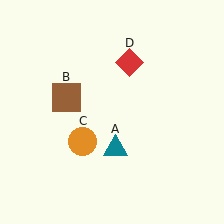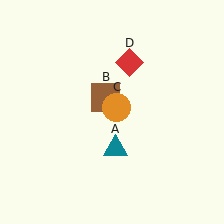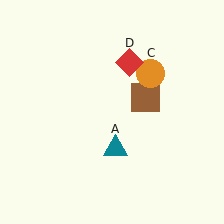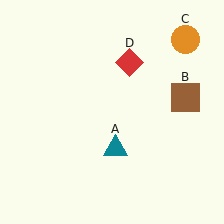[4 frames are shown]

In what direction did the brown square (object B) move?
The brown square (object B) moved right.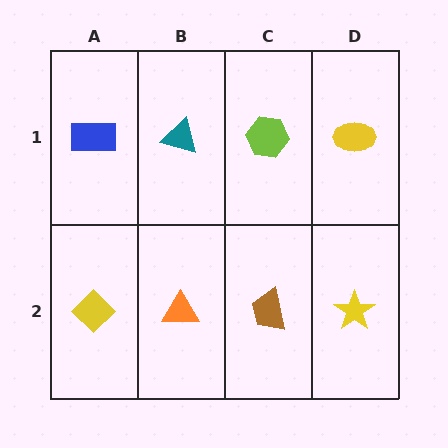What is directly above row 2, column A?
A blue rectangle.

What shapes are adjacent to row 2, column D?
A yellow ellipse (row 1, column D), a brown trapezoid (row 2, column C).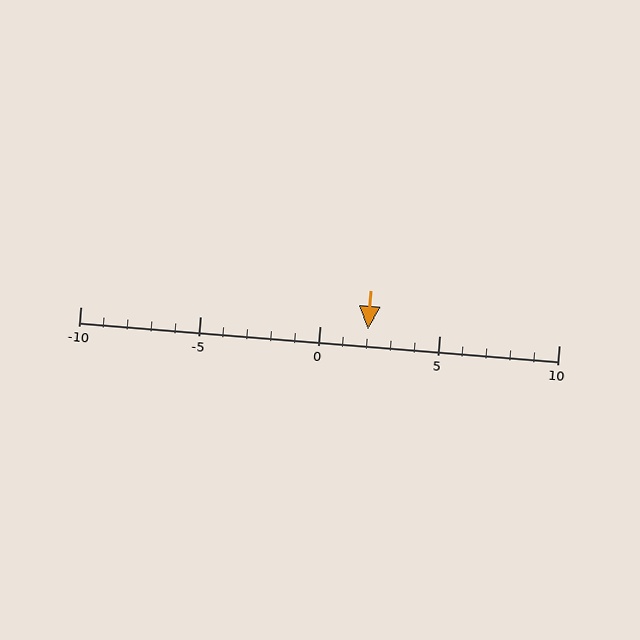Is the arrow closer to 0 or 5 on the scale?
The arrow is closer to 0.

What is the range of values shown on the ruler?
The ruler shows values from -10 to 10.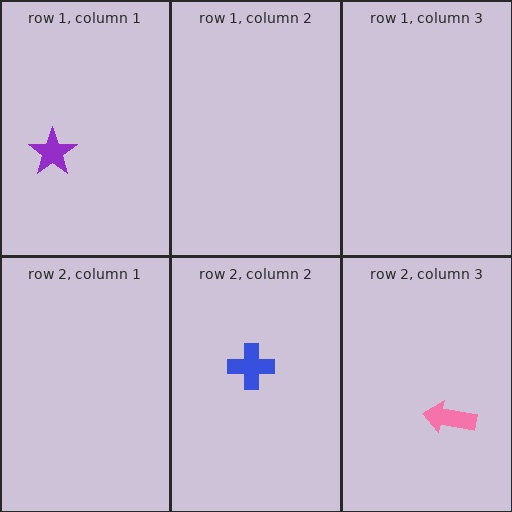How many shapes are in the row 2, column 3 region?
1.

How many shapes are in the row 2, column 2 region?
1.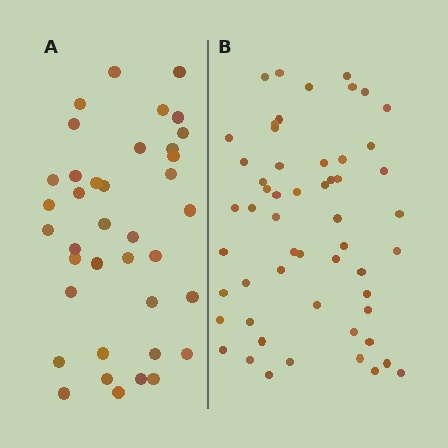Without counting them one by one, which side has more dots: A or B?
Region B (the right region) has more dots.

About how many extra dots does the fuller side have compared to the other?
Region B has approximately 15 more dots than region A.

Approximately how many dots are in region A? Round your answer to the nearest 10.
About 40 dots. (The exact count is 38, which rounds to 40.)